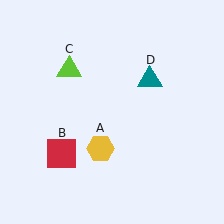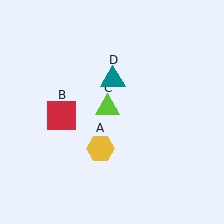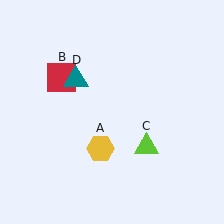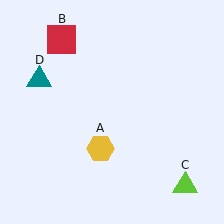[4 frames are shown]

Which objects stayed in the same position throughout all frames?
Yellow hexagon (object A) remained stationary.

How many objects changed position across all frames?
3 objects changed position: red square (object B), lime triangle (object C), teal triangle (object D).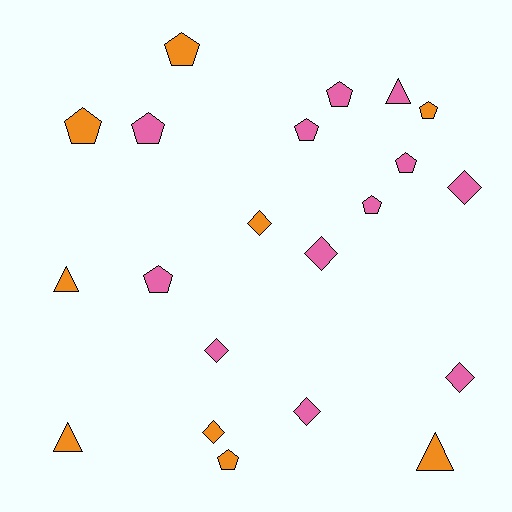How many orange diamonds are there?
There are 2 orange diamonds.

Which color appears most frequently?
Pink, with 12 objects.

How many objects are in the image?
There are 21 objects.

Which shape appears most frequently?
Pentagon, with 10 objects.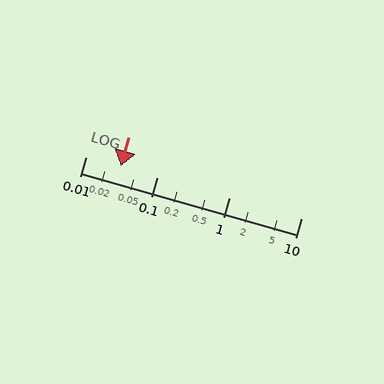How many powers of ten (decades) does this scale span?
The scale spans 3 decades, from 0.01 to 10.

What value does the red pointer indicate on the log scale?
The pointer indicates approximately 0.031.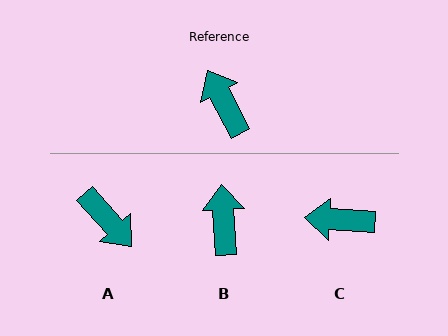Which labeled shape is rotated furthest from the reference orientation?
A, about 166 degrees away.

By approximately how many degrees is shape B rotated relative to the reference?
Approximately 24 degrees clockwise.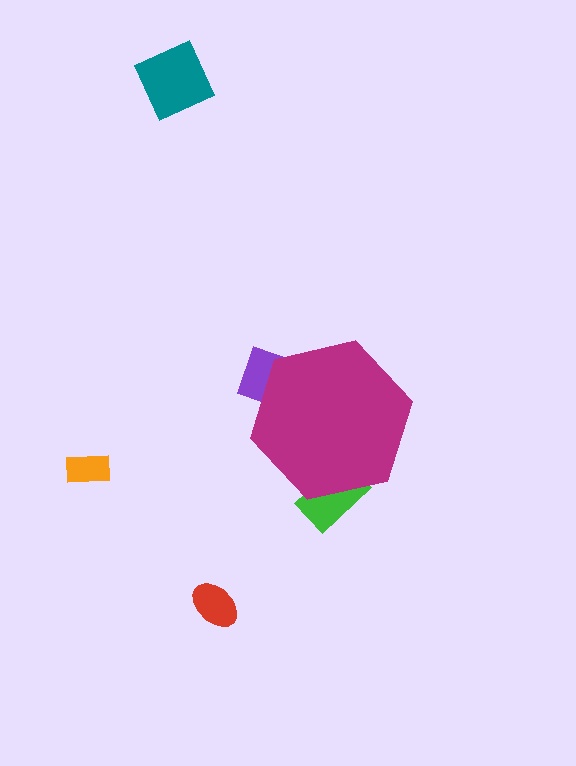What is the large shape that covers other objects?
A magenta hexagon.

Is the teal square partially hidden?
No, the teal square is fully visible.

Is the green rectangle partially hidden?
Yes, the green rectangle is partially hidden behind the magenta hexagon.